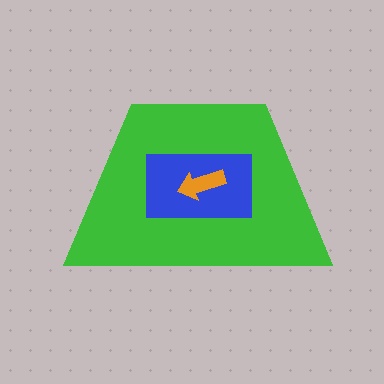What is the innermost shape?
The orange arrow.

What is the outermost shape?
The green trapezoid.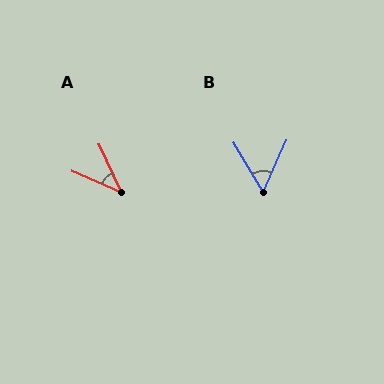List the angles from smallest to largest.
A (42°), B (55°).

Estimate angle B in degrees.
Approximately 55 degrees.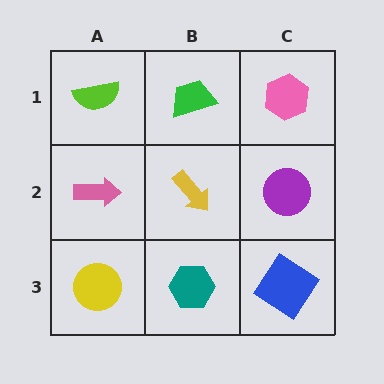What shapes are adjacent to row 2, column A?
A lime semicircle (row 1, column A), a yellow circle (row 3, column A), a yellow arrow (row 2, column B).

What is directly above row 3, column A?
A pink arrow.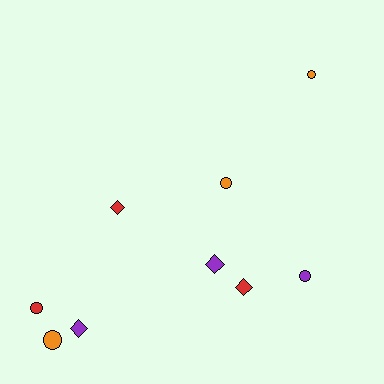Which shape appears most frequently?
Circle, with 5 objects.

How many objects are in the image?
There are 9 objects.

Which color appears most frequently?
Purple, with 3 objects.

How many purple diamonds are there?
There are 2 purple diamonds.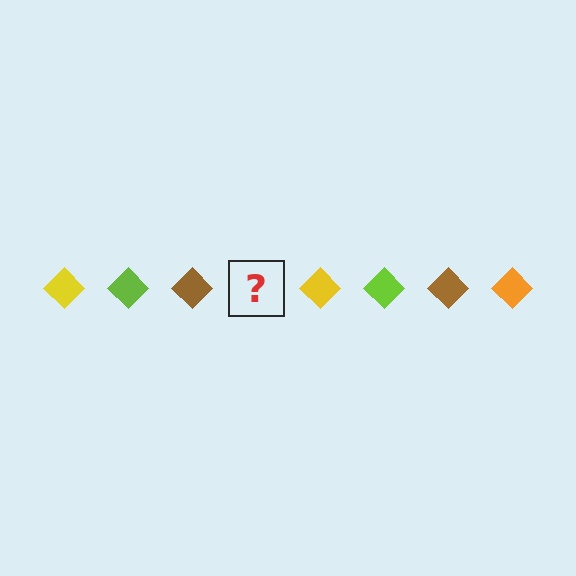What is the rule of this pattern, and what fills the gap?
The rule is that the pattern cycles through yellow, lime, brown, orange diamonds. The gap should be filled with an orange diamond.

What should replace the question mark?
The question mark should be replaced with an orange diamond.